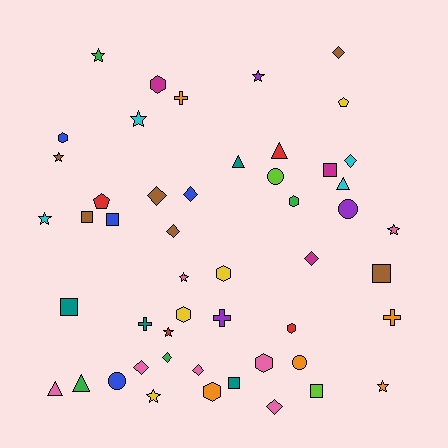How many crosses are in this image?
There are 4 crosses.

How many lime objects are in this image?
There are 2 lime objects.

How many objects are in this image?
There are 50 objects.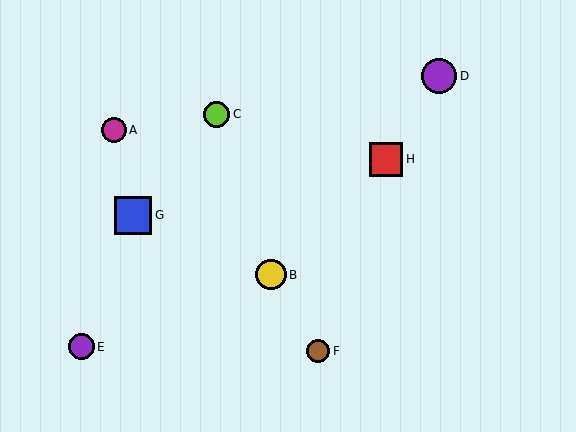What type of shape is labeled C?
Shape C is a lime circle.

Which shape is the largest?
The blue square (labeled G) is the largest.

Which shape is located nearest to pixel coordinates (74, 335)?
The purple circle (labeled E) at (81, 347) is nearest to that location.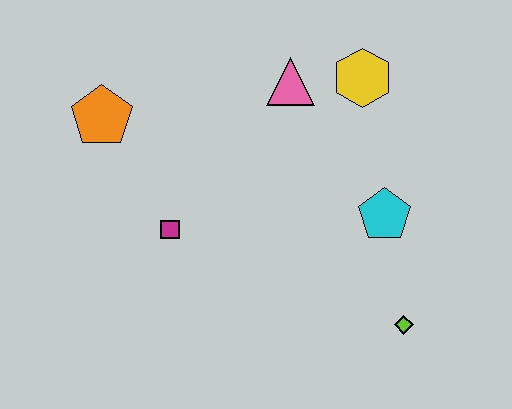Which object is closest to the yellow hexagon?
The pink triangle is closest to the yellow hexagon.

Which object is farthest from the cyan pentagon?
The orange pentagon is farthest from the cyan pentagon.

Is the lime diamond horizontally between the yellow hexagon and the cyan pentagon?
No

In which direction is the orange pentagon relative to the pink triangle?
The orange pentagon is to the left of the pink triangle.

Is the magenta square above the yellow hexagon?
No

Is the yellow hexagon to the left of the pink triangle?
No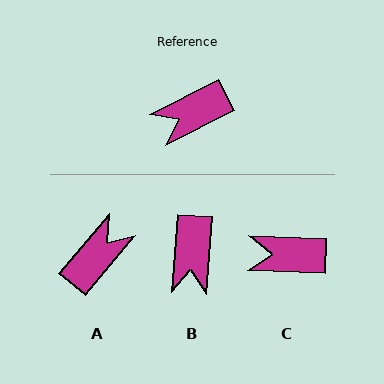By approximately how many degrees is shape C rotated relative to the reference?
Approximately 29 degrees clockwise.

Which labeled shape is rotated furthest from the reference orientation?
A, about 157 degrees away.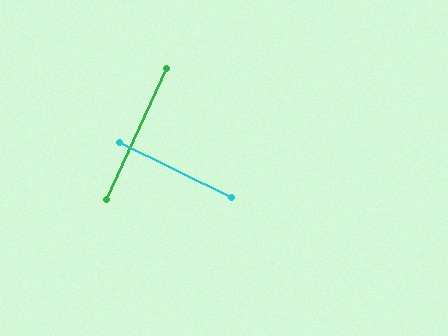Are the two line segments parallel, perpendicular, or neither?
Perpendicular — they meet at approximately 89°.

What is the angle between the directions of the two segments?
Approximately 89 degrees.